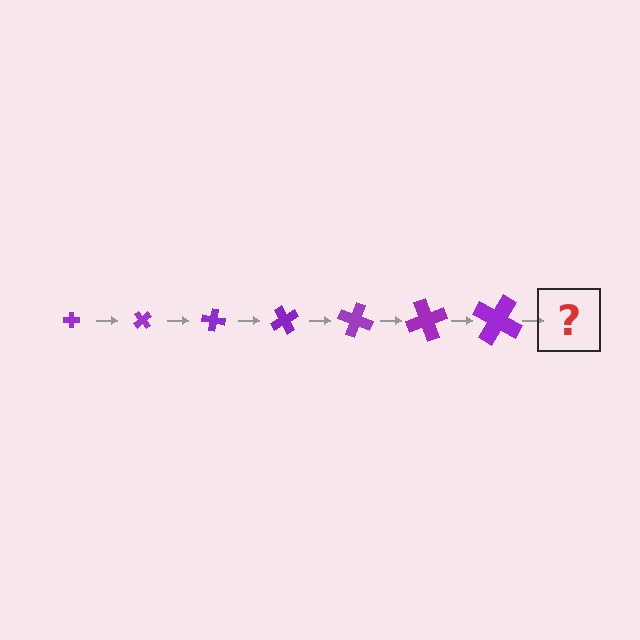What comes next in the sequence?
The next element should be a cross, larger than the previous one and rotated 350 degrees from the start.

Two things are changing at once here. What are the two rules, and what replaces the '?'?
The two rules are that the cross grows larger each step and it rotates 50 degrees each step. The '?' should be a cross, larger than the previous one and rotated 350 degrees from the start.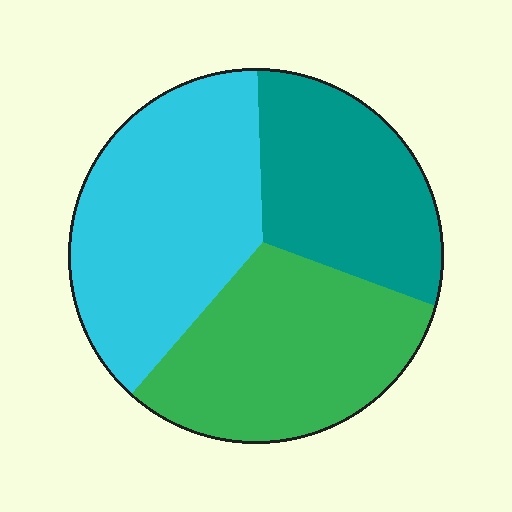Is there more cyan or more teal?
Cyan.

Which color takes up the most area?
Cyan, at roughly 40%.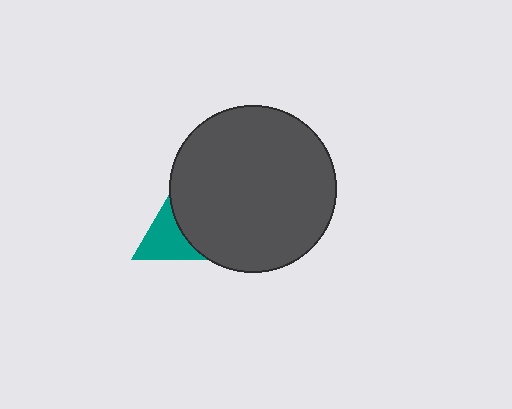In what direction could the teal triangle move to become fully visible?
The teal triangle could move left. That would shift it out from behind the dark gray circle entirely.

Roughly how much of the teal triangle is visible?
About half of it is visible (roughly 58%).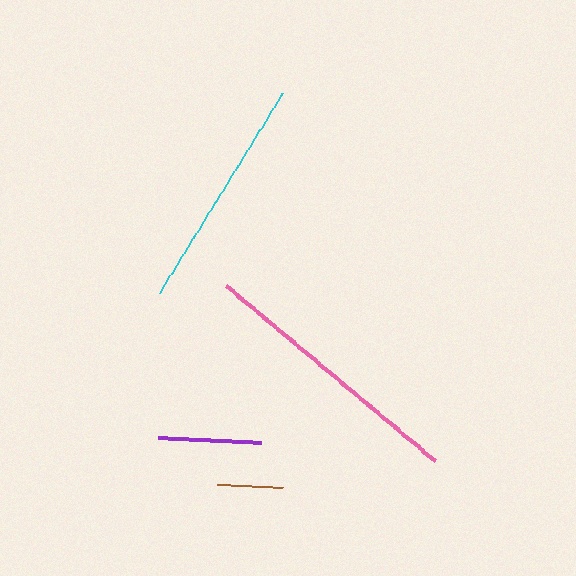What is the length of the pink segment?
The pink segment is approximately 272 pixels long.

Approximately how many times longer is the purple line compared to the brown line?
The purple line is approximately 1.6 times the length of the brown line.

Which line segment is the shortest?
The brown line is the shortest at approximately 66 pixels.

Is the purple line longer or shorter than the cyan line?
The cyan line is longer than the purple line.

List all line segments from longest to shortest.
From longest to shortest: pink, cyan, purple, brown.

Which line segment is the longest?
The pink line is the longest at approximately 272 pixels.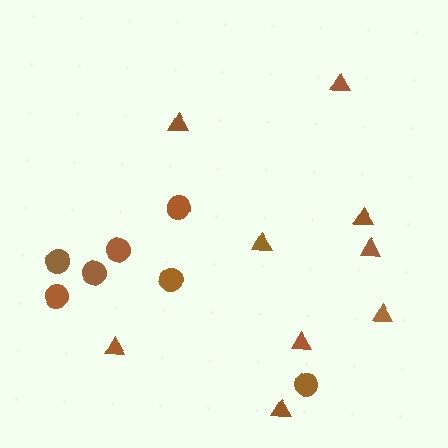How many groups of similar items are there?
There are 2 groups: one group of triangles (9) and one group of circles (7).